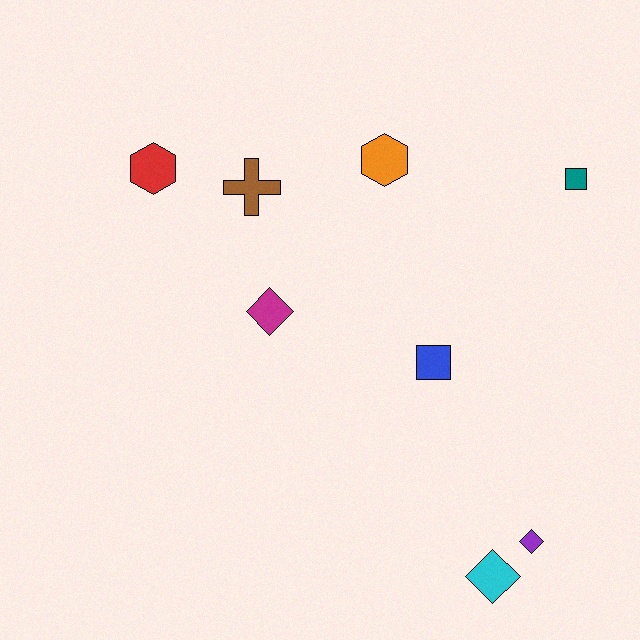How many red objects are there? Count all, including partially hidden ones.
There is 1 red object.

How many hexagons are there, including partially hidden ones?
There are 2 hexagons.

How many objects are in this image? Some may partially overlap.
There are 8 objects.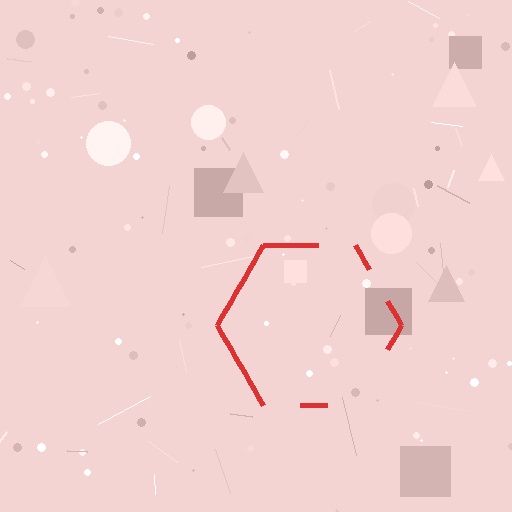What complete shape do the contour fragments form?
The contour fragments form a hexagon.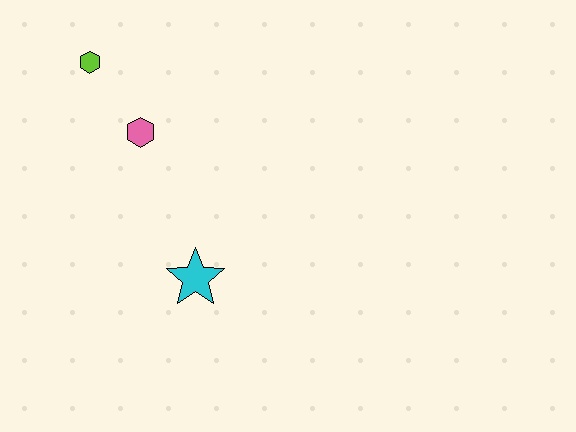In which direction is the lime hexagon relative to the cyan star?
The lime hexagon is above the cyan star.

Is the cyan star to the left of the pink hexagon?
No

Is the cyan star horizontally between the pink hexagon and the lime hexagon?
No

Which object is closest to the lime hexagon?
The pink hexagon is closest to the lime hexagon.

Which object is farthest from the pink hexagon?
The cyan star is farthest from the pink hexagon.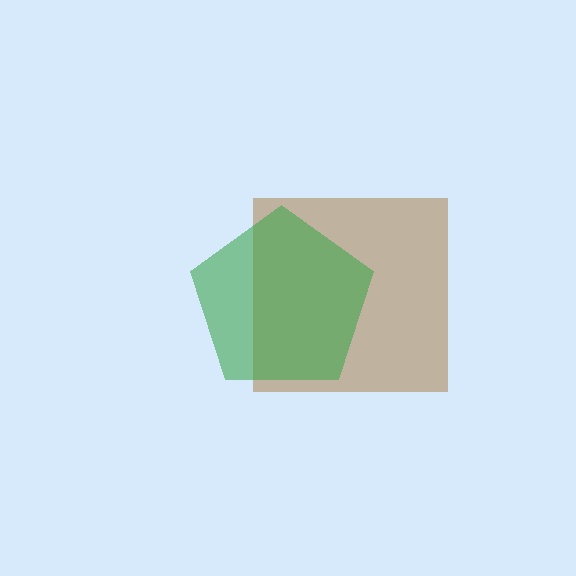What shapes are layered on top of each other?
The layered shapes are: a brown square, a green pentagon.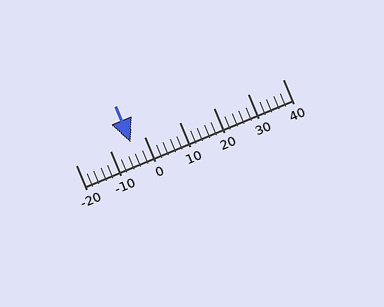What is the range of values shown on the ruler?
The ruler shows values from -20 to 40.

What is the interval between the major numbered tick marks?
The major tick marks are spaced 10 units apart.